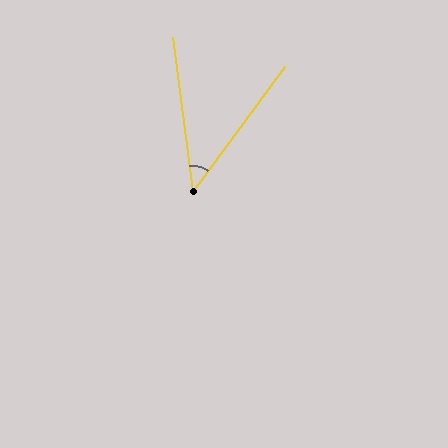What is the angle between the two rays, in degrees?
Approximately 44 degrees.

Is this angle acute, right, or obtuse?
It is acute.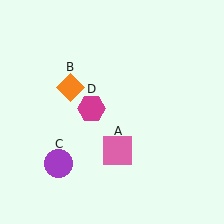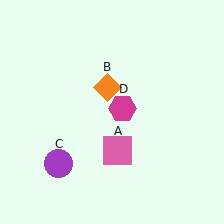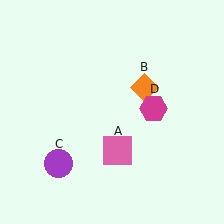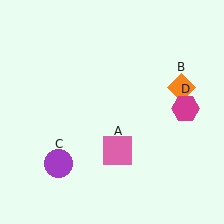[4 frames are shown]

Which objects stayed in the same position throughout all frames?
Pink square (object A) and purple circle (object C) remained stationary.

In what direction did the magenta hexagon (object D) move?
The magenta hexagon (object D) moved right.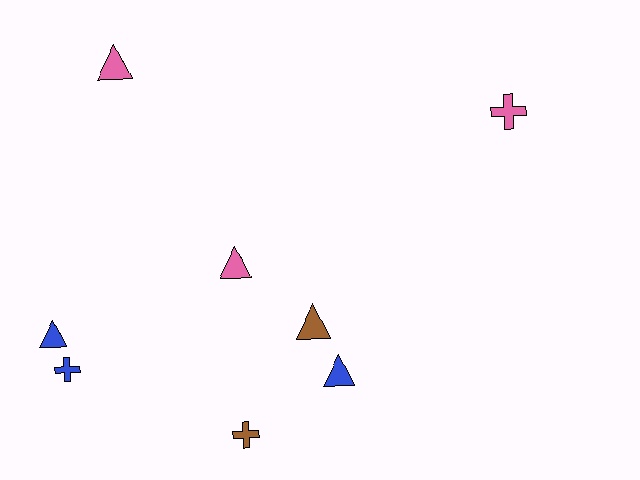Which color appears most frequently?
Blue, with 3 objects.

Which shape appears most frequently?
Triangle, with 5 objects.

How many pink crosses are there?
There is 1 pink cross.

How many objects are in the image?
There are 8 objects.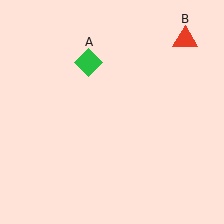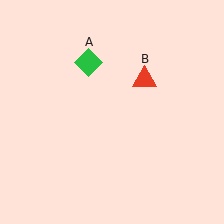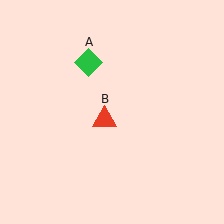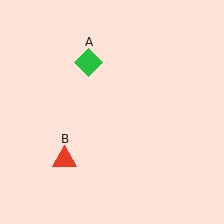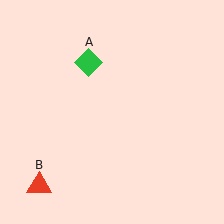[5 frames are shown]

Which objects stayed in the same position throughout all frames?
Green diamond (object A) remained stationary.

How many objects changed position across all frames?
1 object changed position: red triangle (object B).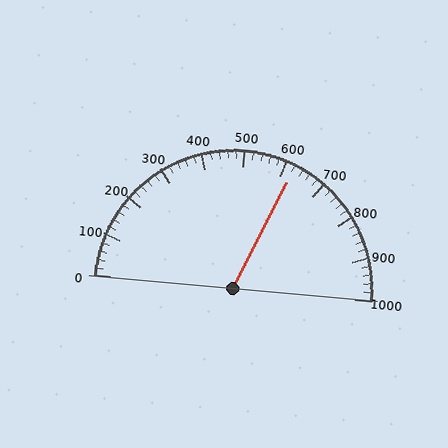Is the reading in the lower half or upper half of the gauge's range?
The reading is in the upper half of the range (0 to 1000).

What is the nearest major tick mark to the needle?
The nearest major tick mark is 600.